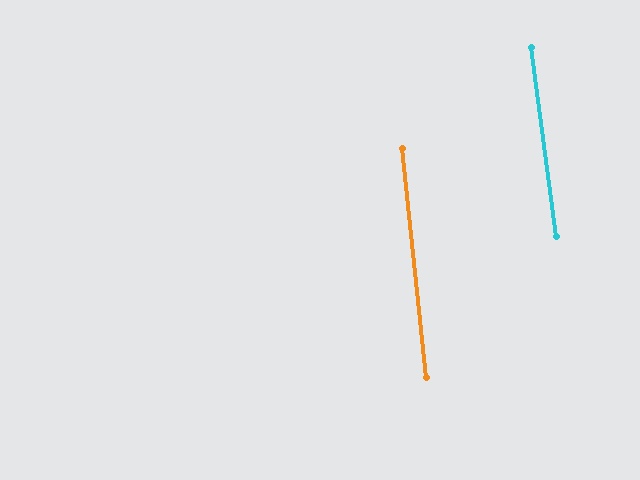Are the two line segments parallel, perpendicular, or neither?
Parallel — their directions differ by only 1.6°.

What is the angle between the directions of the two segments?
Approximately 2 degrees.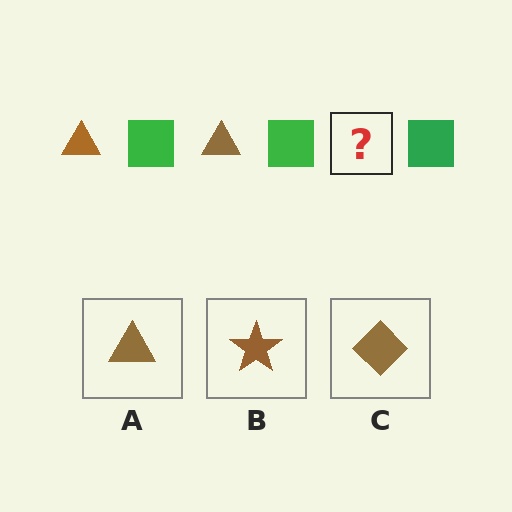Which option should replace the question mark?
Option A.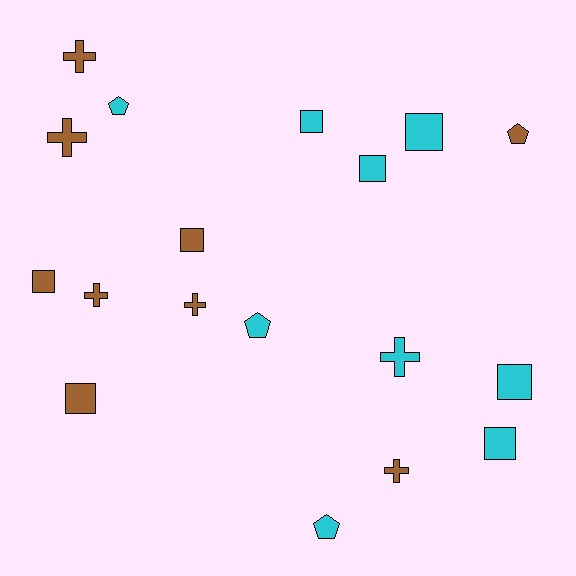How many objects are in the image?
There are 18 objects.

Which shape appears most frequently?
Square, with 8 objects.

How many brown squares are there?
There are 3 brown squares.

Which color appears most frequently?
Brown, with 9 objects.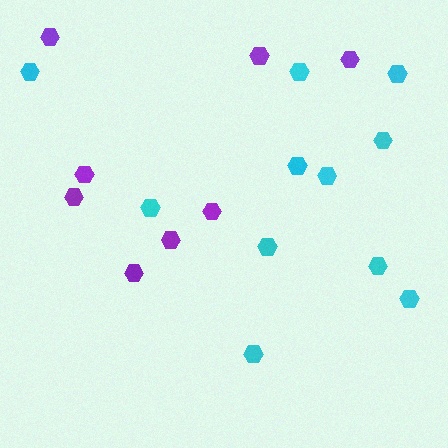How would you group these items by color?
There are 2 groups: one group of purple hexagons (8) and one group of cyan hexagons (11).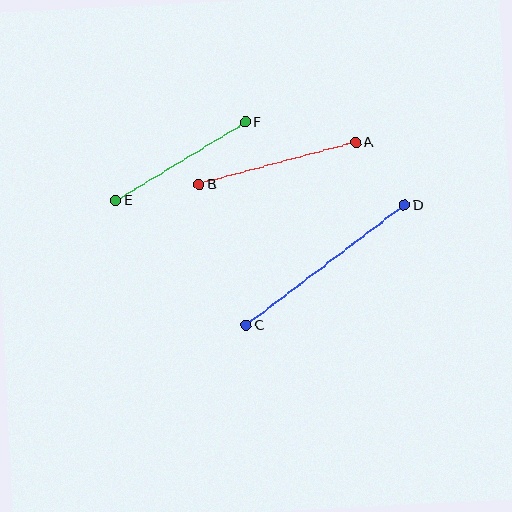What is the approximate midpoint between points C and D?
The midpoint is at approximately (326, 265) pixels.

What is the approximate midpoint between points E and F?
The midpoint is at approximately (181, 162) pixels.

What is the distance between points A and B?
The distance is approximately 162 pixels.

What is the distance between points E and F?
The distance is approximately 152 pixels.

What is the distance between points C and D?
The distance is approximately 198 pixels.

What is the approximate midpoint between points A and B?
The midpoint is at approximately (277, 164) pixels.